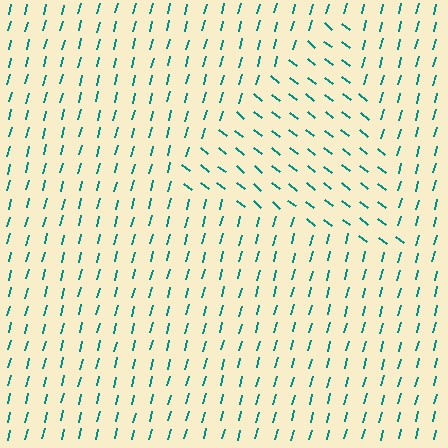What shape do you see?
I see a triangle.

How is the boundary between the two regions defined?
The boundary is defined purely by a change in line orientation (approximately 66 degrees difference). All lines are the same color and thickness.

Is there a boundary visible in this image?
Yes, there is a texture boundary formed by a change in line orientation.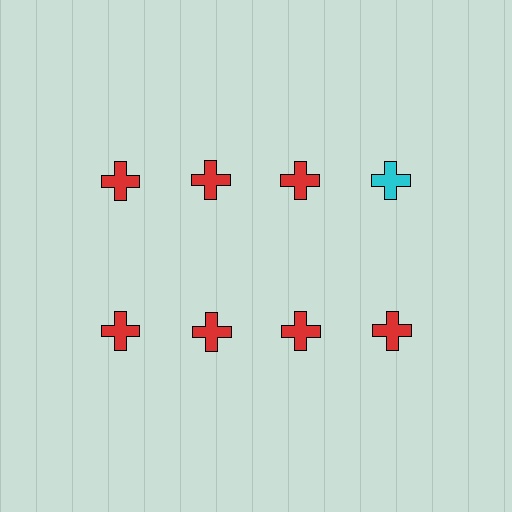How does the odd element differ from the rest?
It has a different color: cyan instead of red.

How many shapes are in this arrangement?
There are 8 shapes arranged in a grid pattern.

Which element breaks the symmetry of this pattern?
The cyan cross in the top row, second from right column breaks the symmetry. All other shapes are red crosses.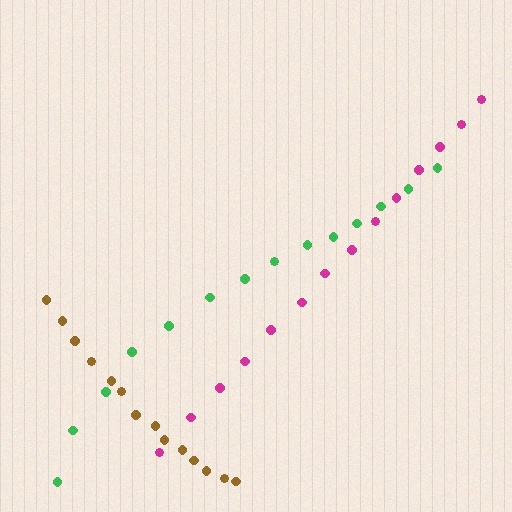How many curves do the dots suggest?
There are 3 distinct paths.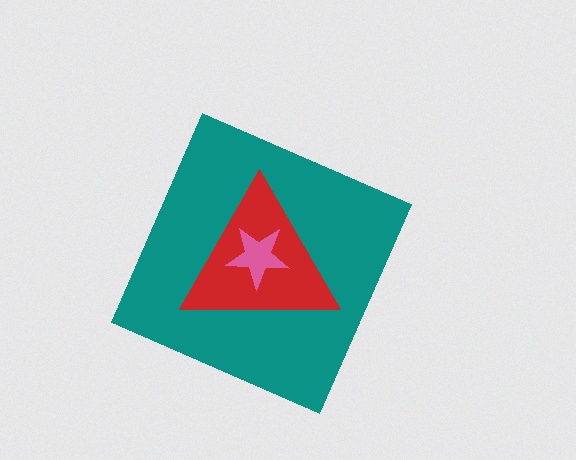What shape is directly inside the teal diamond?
The red triangle.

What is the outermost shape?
The teal diamond.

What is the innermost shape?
The pink star.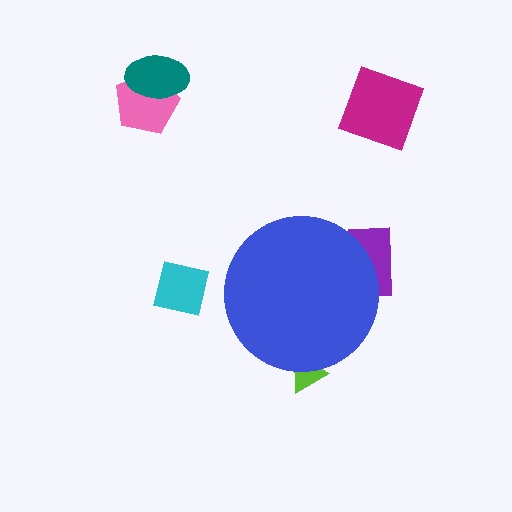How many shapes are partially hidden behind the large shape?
2 shapes are partially hidden.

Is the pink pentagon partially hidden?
No, the pink pentagon is fully visible.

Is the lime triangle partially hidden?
Yes, the lime triangle is partially hidden behind the blue circle.